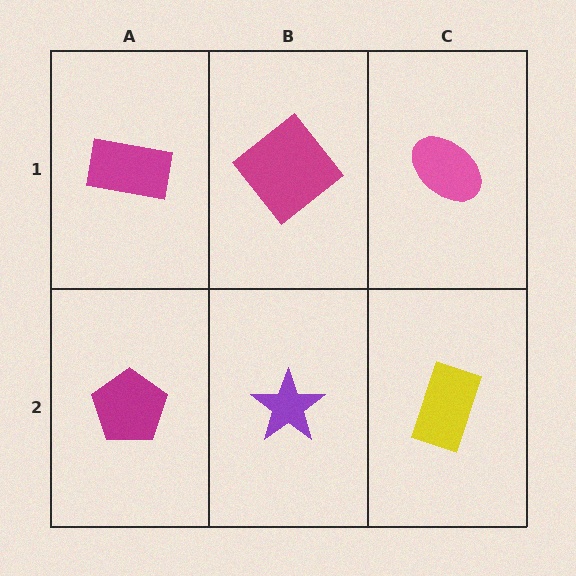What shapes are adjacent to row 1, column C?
A yellow rectangle (row 2, column C), a magenta diamond (row 1, column B).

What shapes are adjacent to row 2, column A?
A magenta rectangle (row 1, column A), a purple star (row 2, column B).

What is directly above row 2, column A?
A magenta rectangle.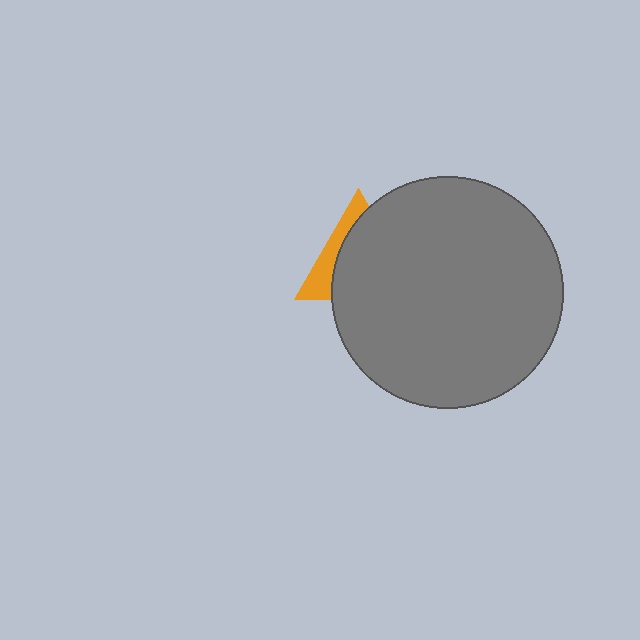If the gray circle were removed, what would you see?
You would see the complete orange triangle.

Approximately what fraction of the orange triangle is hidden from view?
Roughly 70% of the orange triangle is hidden behind the gray circle.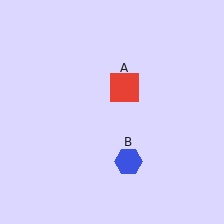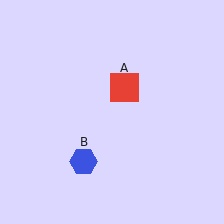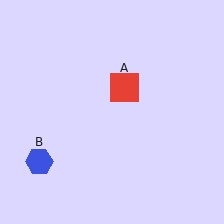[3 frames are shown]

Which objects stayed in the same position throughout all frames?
Red square (object A) remained stationary.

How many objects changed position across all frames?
1 object changed position: blue hexagon (object B).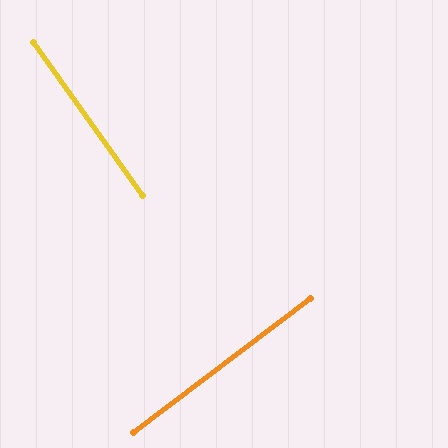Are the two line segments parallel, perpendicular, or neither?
Perpendicular — they meet at approximately 88°.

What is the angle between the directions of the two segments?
Approximately 88 degrees.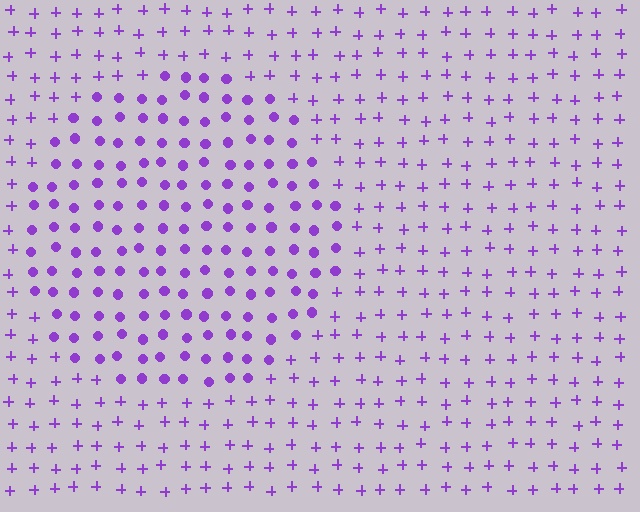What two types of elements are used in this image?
The image uses circles inside the circle region and plus signs outside it.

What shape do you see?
I see a circle.